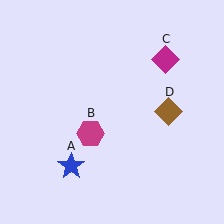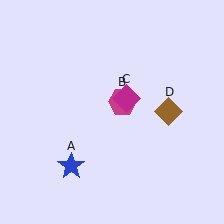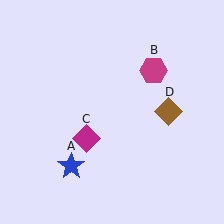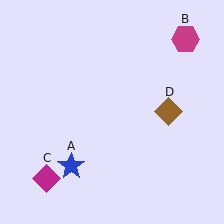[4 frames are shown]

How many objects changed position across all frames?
2 objects changed position: magenta hexagon (object B), magenta diamond (object C).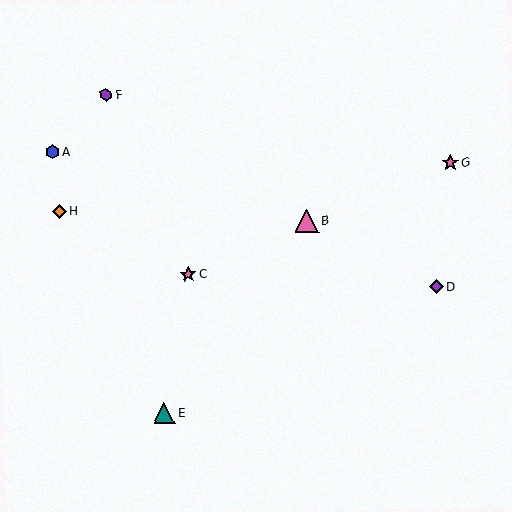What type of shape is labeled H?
Shape H is an orange diamond.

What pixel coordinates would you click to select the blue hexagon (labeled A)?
Click at (52, 152) to select the blue hexagon A.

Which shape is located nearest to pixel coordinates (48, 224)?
The orange diamond (labeled H) at (59, 211) is nearest to that location.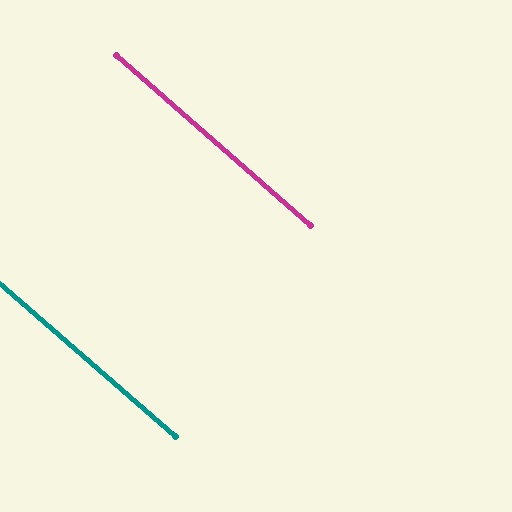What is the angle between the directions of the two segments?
Approximately 0 degrees.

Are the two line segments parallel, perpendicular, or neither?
Parallel — their directions differ by only 0.2°.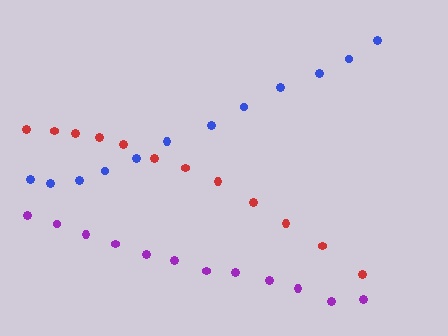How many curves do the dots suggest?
There are 3 distinct paths.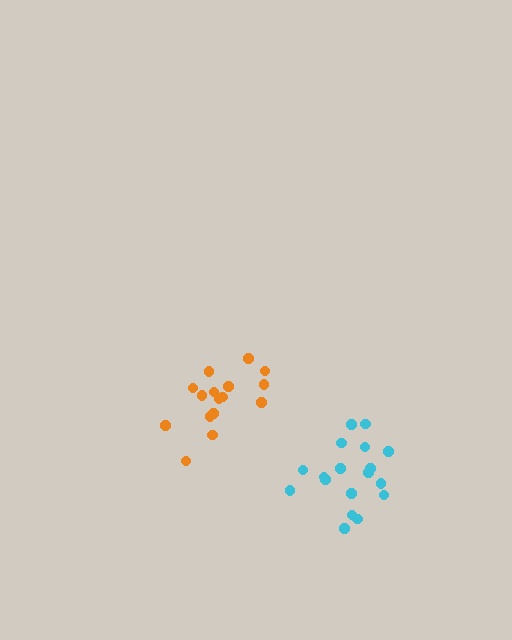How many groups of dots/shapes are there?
There are 2 groups.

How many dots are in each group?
Group 1: 18 dots, Group 2: 16 dots (34 total).